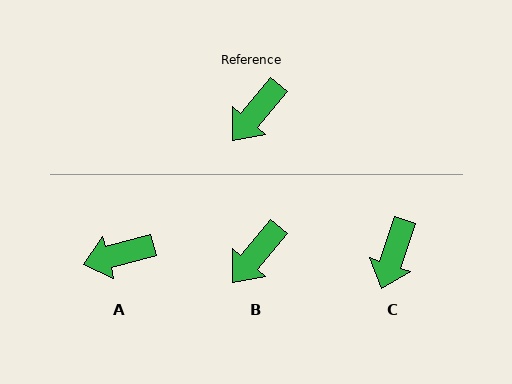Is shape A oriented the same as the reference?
No, it is off by about 35 degrees.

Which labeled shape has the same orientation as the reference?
B.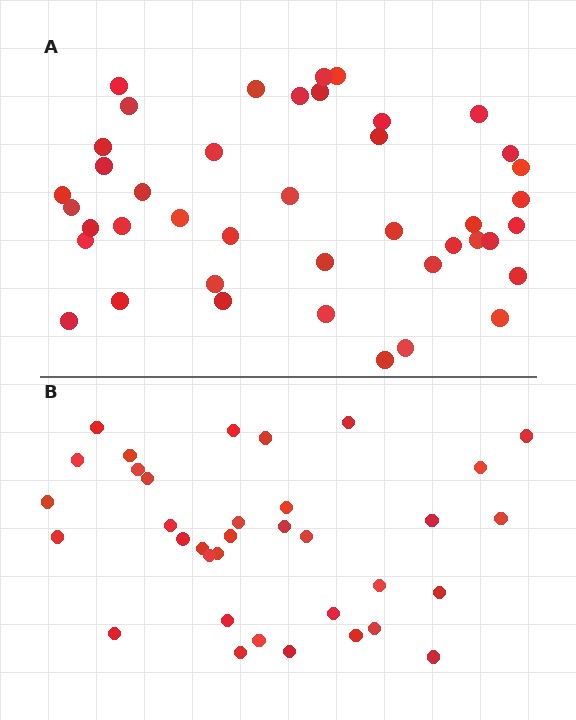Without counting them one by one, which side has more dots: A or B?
Region A (the top region) has more dots.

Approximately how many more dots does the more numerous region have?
Region A has roughly 8 or so more dots than region B.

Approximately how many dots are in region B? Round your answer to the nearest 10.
About 40 dots. (The exact count is 35, which rounds to 40.)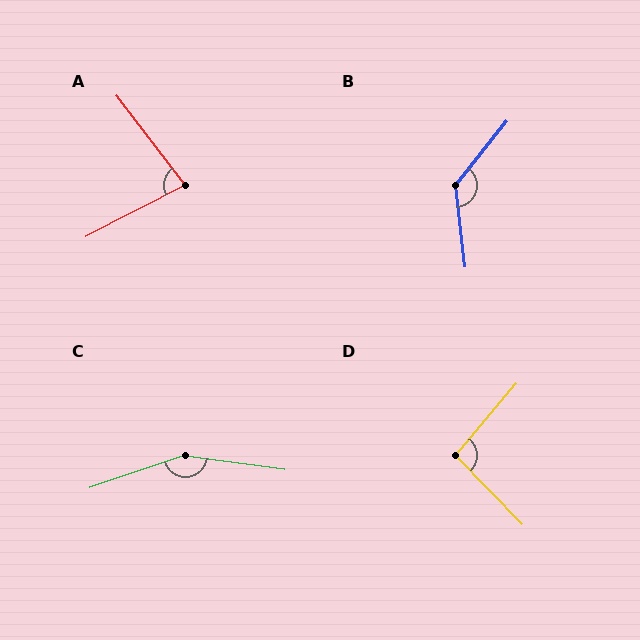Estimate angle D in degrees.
Approximately 95 degrees.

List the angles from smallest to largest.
A (80°), D (95°), B (134°), C (153°).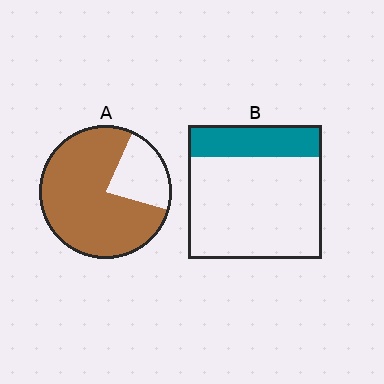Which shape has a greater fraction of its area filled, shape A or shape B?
Shape A.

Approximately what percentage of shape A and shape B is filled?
A is approximately 75% and B is approximately 25%.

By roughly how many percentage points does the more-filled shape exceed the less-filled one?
By roughly 55 percentage points (A over B).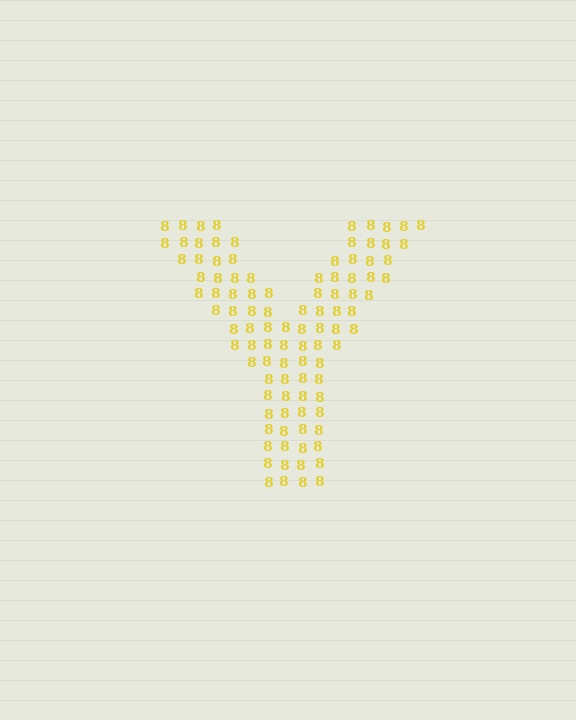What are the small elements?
The small elements are digit 8's.